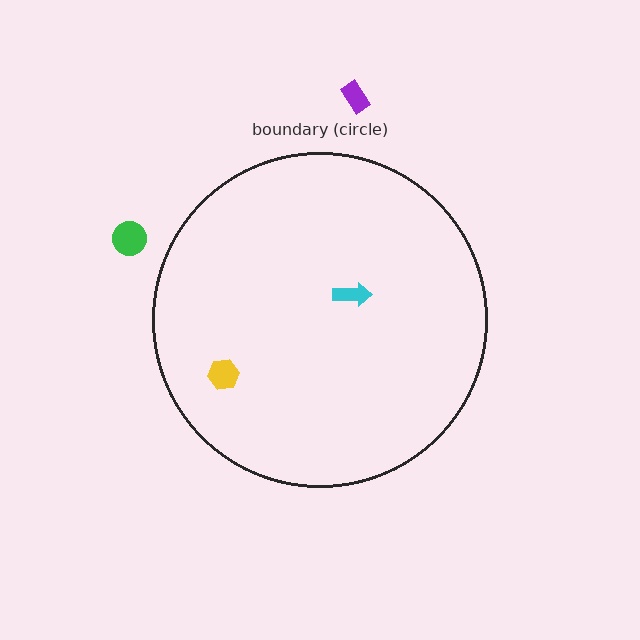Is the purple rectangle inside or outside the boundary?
Outside.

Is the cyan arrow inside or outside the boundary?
Inside.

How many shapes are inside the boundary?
2 inside, 2 outside.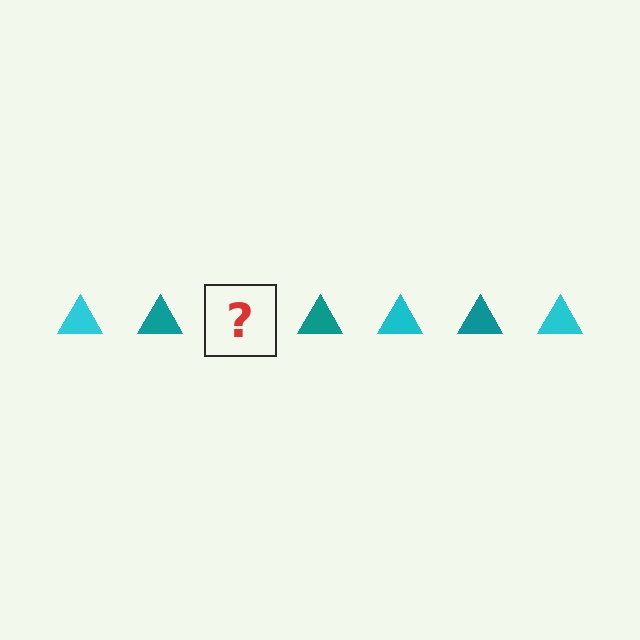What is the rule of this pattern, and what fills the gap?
The rule is that the pattern cycles through cyan, teal triangles. The gap should be filled with a cyan triangle.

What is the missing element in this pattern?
The missing element is a cyan triangle.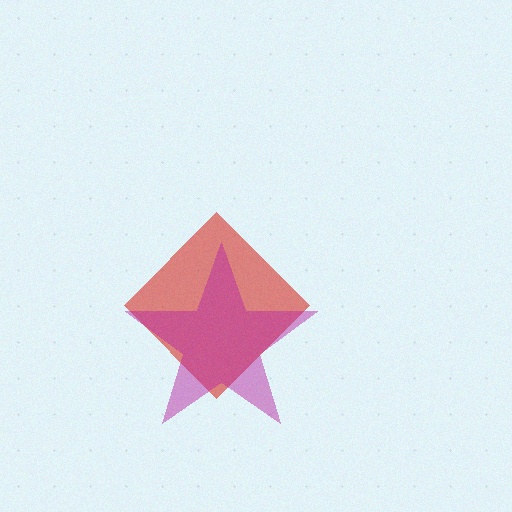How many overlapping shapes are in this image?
There are 2 overlapping shapes in the image.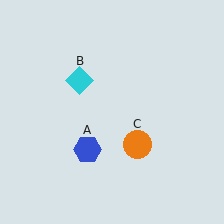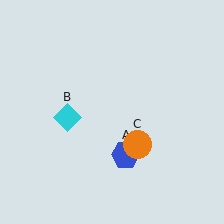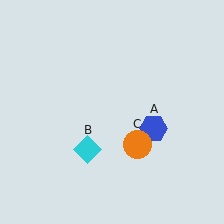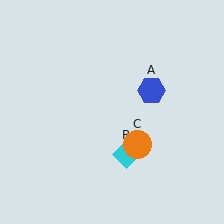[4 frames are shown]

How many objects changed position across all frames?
2 objects changed position: blue hexagon (object A), cyan diamond (object B).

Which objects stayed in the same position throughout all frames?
Orange circle (object C) remained stationary.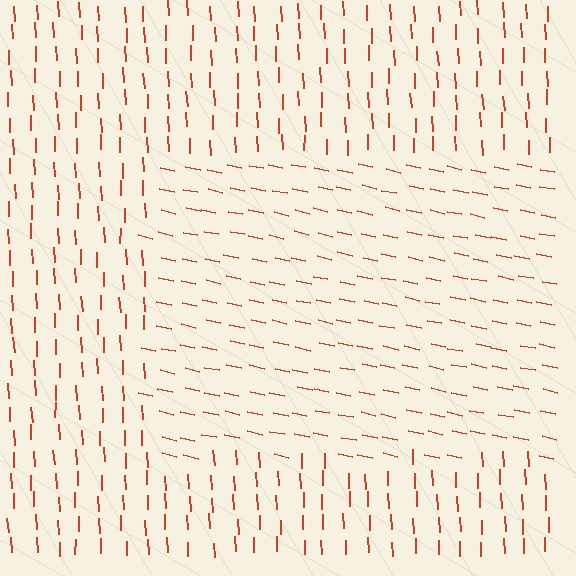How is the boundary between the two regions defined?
The boundary is defined purely by a change in line orientation (approximately 76 degrees difference). All lines are the same color and thickness.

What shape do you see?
I see a rectangle.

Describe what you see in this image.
The image is filled with small red line segments. A rectangle region in the image has lines oriented differently from the surrounding lines, creating a visible texture boundary.